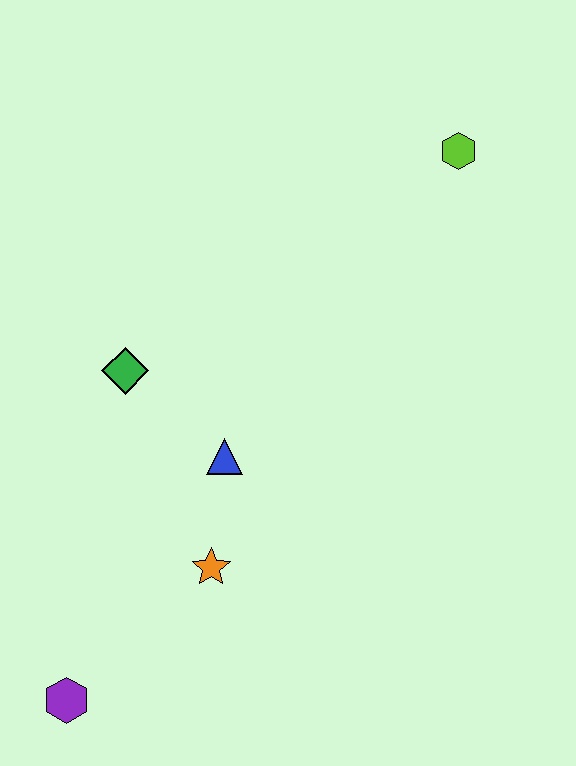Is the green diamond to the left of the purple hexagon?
No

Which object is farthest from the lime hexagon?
The purple hexagon is farthest from the lime hexagon.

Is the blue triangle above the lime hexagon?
No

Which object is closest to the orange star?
The blue triangle is closest to the orange star.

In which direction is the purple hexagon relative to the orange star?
The purple hexagon is to the left of the orange star.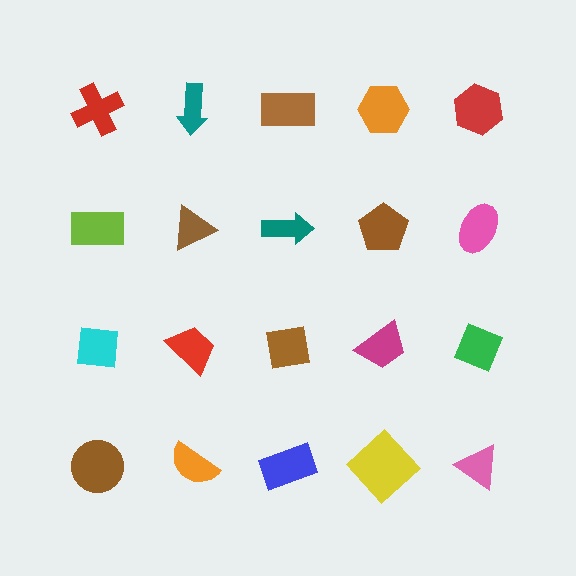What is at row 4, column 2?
An orange semicircle.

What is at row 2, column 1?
A lime rectangle.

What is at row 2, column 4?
A brown pentagon.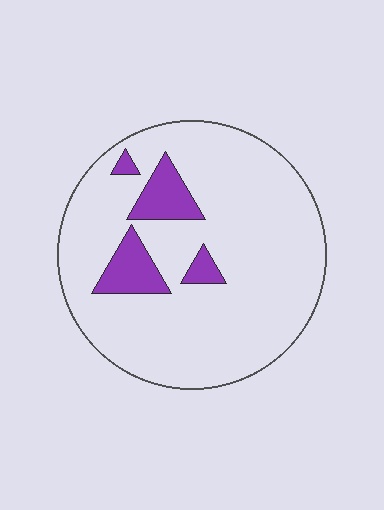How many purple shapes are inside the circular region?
4.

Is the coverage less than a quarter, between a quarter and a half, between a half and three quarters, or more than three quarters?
Less than a quarter.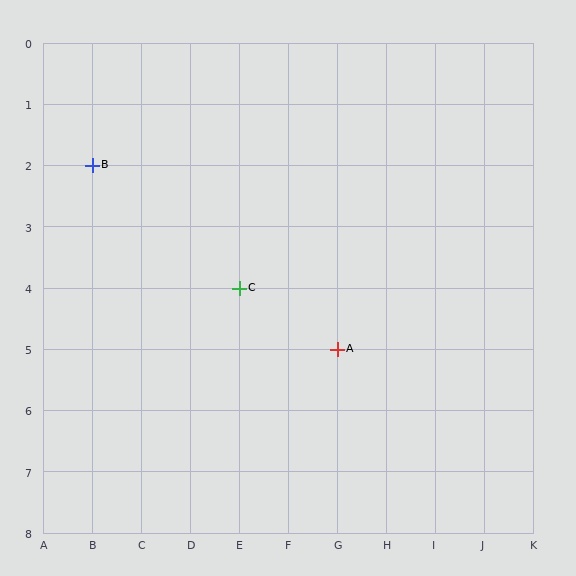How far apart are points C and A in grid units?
Points C and A are 2 columns and 1 row apart (about 2.2 grid units diagonally).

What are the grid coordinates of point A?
Point A is at grid coordinates (G, 5).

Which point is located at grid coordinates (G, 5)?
Point A is at (G, 5).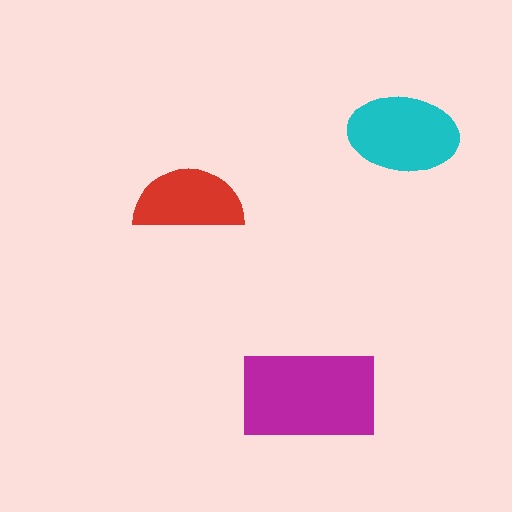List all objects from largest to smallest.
The magenta rectangle, the cyan ellipse, the red semicircle.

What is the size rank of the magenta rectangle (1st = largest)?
1st.